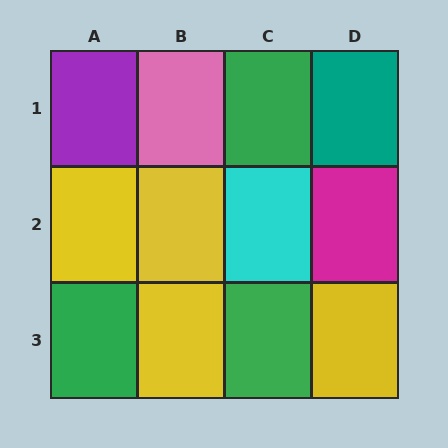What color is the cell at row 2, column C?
Cyan.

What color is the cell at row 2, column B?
Yellow.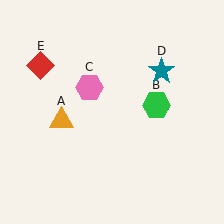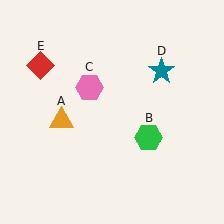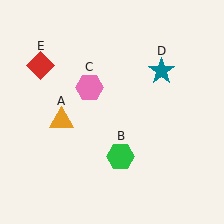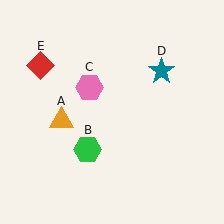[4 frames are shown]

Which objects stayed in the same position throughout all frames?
Orange triangle (object A) and pink hexagon (object C) and teal star (object D) and red diamond (object E) remained stationary.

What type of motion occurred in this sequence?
The green hexagon (object B) rotated clockwise around the center of the scene.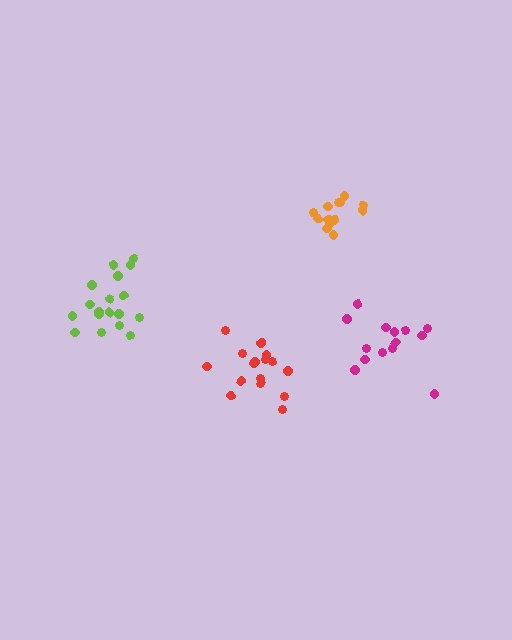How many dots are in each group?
Group 1: 18 dots, Group 2: 16 dots, Group 3: 13 dots, Group 4: 14 dots (61 total).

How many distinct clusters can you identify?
There are 4 distinct clusters.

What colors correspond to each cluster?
The clusters are colored: lime, red, orange, magenta.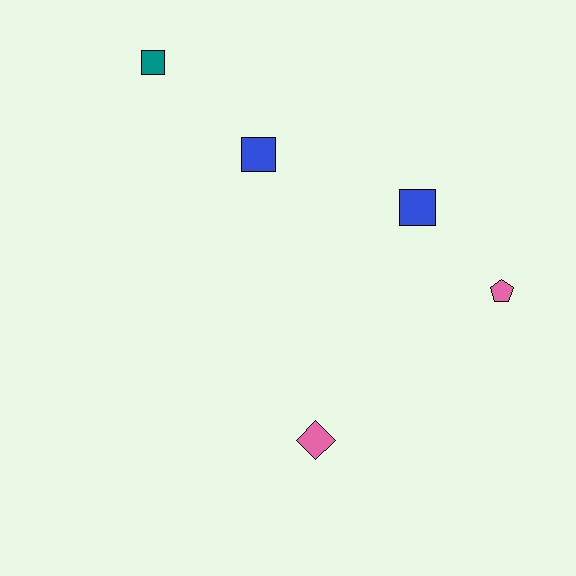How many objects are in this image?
There are 5 objects.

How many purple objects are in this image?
There are no purple objects.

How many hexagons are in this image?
There are no hexagons.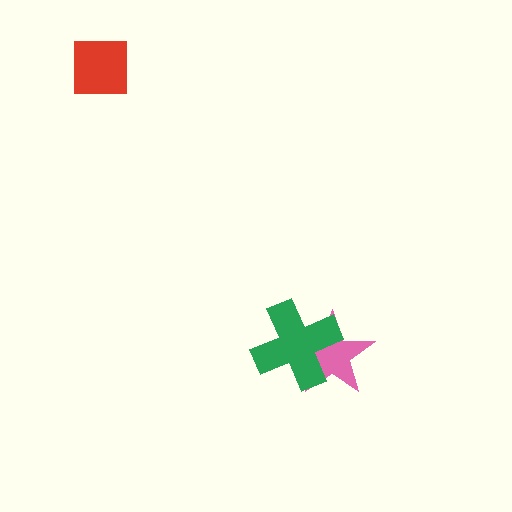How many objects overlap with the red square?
0 objects overlap with the red square.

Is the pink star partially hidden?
Yes, it is partially covered by another shape.